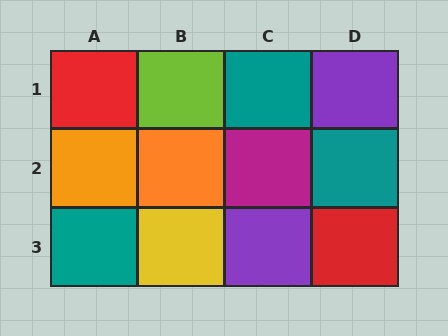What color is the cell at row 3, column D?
Red.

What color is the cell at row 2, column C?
Magenta.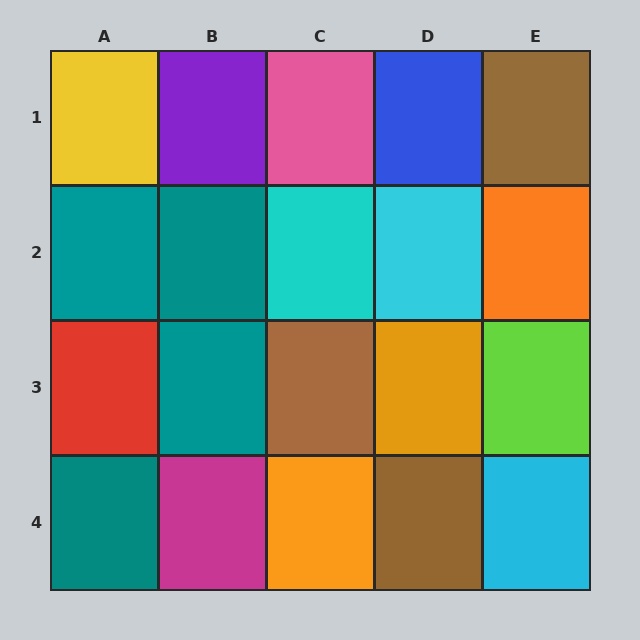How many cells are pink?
1 cell is pink.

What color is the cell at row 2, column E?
Orange.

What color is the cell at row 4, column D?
Brown.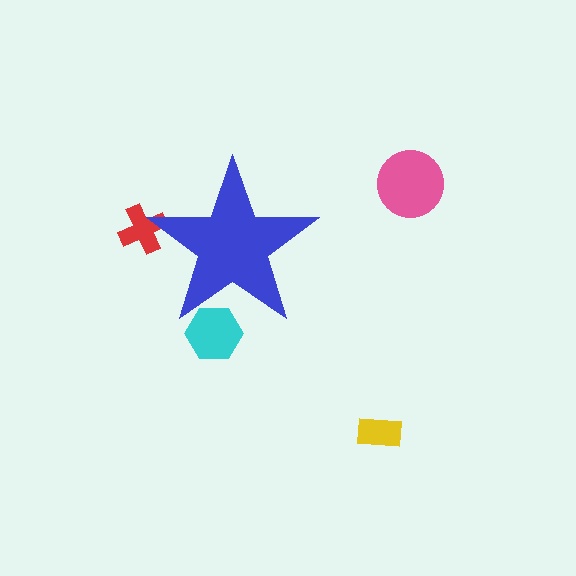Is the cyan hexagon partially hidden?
Yes, the cyan hexagon is partially hidden behind the blue star.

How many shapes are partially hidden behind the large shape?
2 shapes are partially hidden.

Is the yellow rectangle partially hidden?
No, the yellow rectangle is fully visible.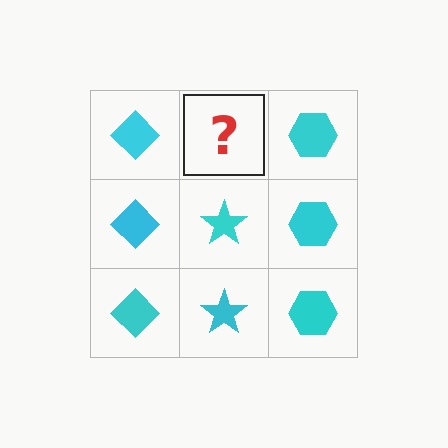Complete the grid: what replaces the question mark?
The question mark should be replaced with a cyan star.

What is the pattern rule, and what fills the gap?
The rule is that each column has a consistent shape. The gap should be filled with a cyan star.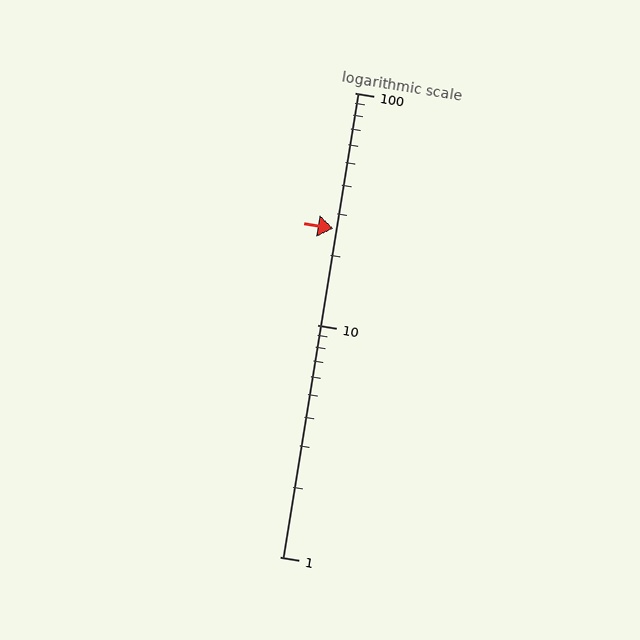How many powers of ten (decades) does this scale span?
The scale spans 2 decades, from 1 to 100.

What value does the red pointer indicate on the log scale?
The pointer indicates approximately 26.